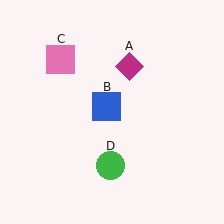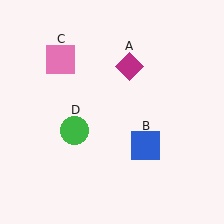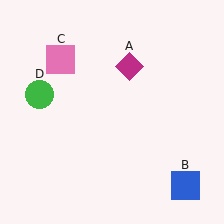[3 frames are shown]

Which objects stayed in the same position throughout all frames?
Magenta diamond (object A) and pink square (object C) remained stationary.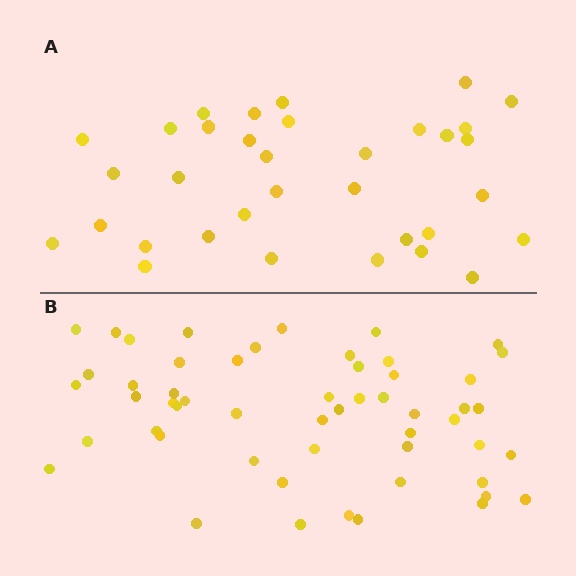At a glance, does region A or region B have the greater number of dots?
Region B (the bottom region) has more dots.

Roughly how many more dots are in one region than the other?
Region B has approximately 20 more dots than region A.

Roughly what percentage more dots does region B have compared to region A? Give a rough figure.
About 60% more.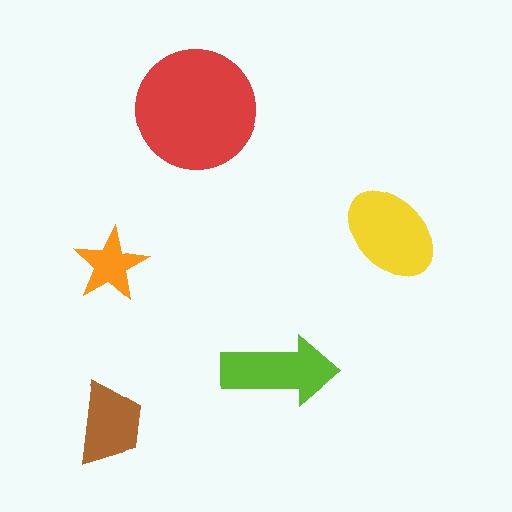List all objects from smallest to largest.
The orange star, the brown trapezoid, the lime arrow, the yellow ellipse, the red circle.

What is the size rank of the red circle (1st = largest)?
1st.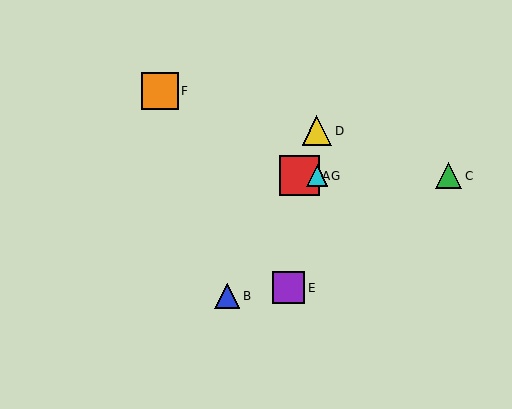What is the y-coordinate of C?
Object C is at y≈176.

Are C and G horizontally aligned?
Yes, both are at y≈176.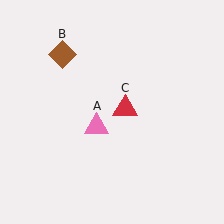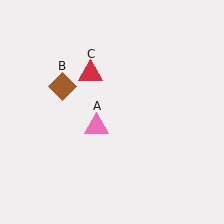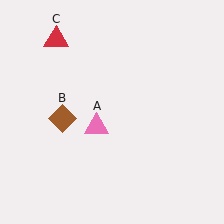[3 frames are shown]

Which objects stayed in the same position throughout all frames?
Pink triangle (object A) remained stationary.